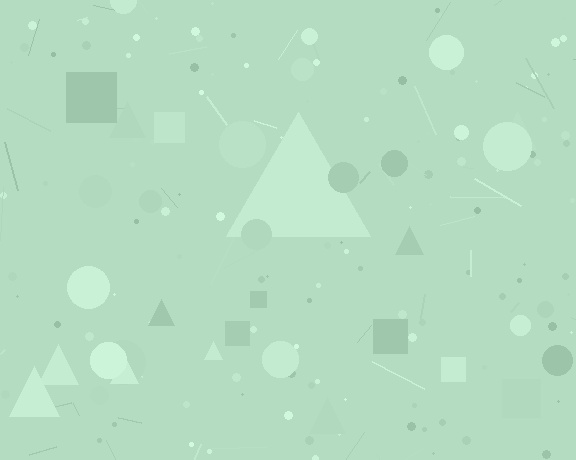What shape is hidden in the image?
A triangle is hidden in the image.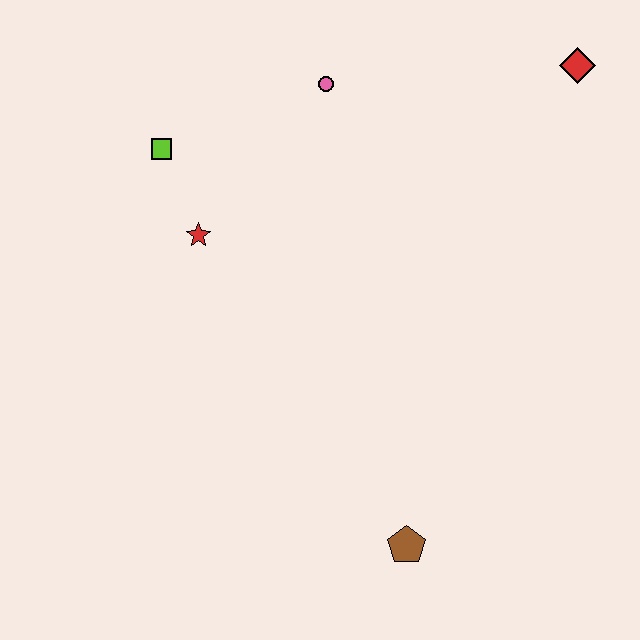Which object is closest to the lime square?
The red star is closest to the lime square.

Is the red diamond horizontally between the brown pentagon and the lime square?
No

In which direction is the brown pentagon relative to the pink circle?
The brown pentagon is below the pink circle.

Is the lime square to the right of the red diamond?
No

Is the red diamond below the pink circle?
No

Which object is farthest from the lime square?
The brown pentagon is farthest from the lime square.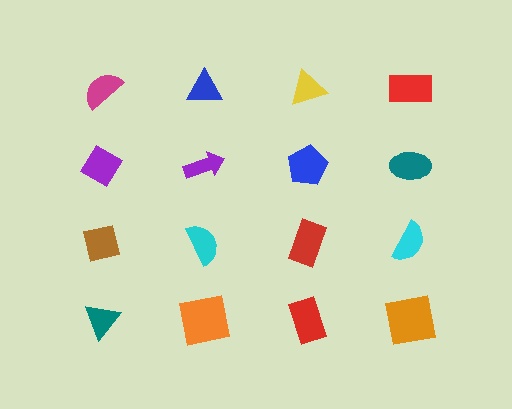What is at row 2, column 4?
A teal ellipse.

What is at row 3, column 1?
A brown square.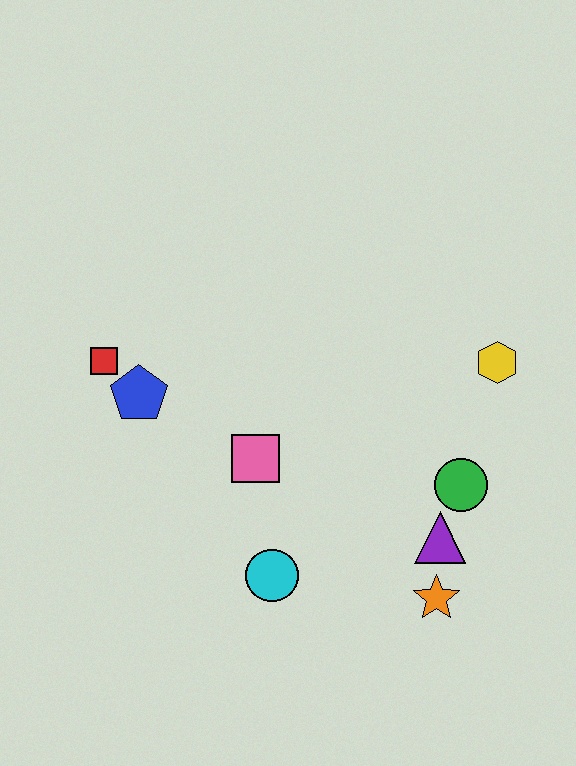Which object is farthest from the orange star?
The red square is farthest from the orange star.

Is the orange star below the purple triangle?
Yes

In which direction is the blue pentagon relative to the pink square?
The blue pentagon is to the left of the pink square.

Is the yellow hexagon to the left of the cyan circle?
No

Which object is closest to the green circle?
The purple triangle is closest to the green circle.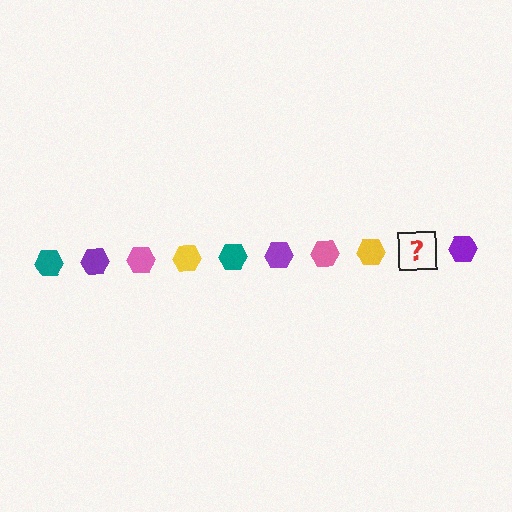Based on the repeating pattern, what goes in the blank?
The blank should be a teal hexagon.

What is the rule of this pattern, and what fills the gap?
The rule is that the pattern cycles through teal, purple, pink, yellow hexagons. The gap should be filled with a teal hexagon.